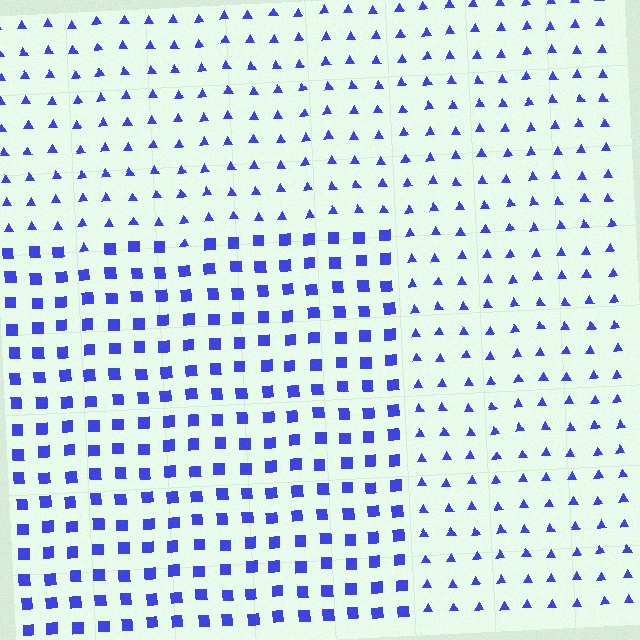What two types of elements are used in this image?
The image uses squares inside the rectangle region and triangles outside it.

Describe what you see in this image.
The image is filled with small blue elements arranged in a uniform grid. A rectangle-shaped region contains squares, while the surrounding area contains triangles. The boundary is defined purely by the change in element shape.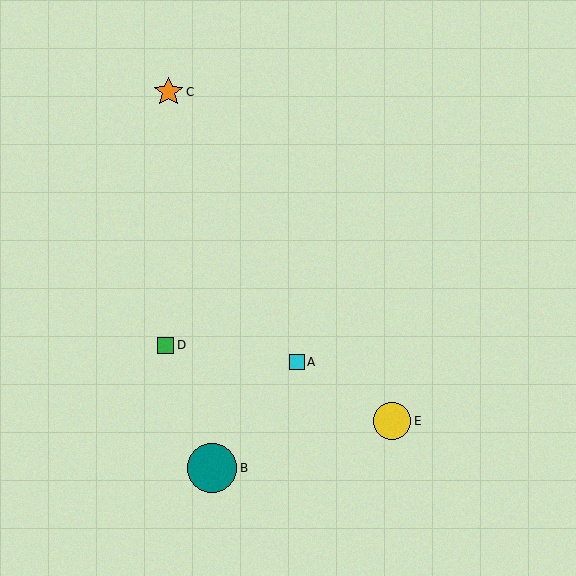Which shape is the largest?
The teal circle (labeled B) is the largest.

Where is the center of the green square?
The center of the green square is at (166, 345).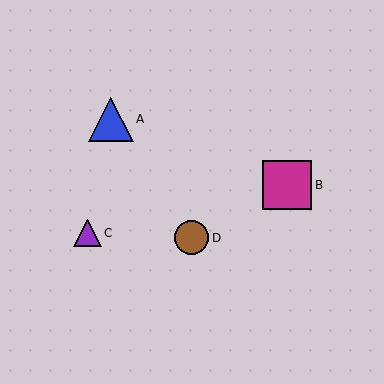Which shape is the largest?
The magenta square (labeled B) is the largest.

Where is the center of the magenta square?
The center of the magenta square is at (287, 185).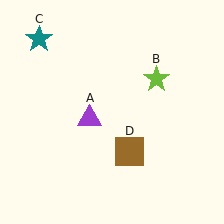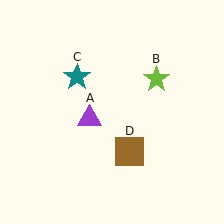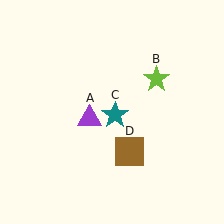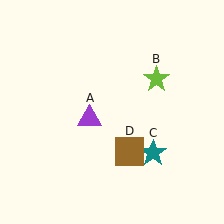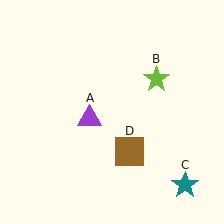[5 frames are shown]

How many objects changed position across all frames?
1 object changed position: teal star (object C).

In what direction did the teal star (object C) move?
The teal star (object C) moved down and to the right.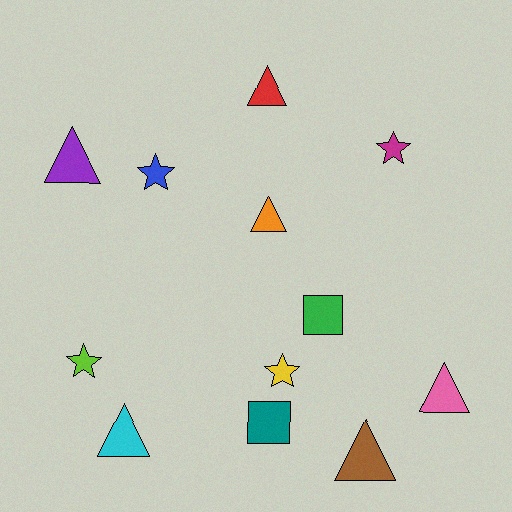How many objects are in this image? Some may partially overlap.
There are 12 objects.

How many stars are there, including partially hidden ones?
There are 4 stars.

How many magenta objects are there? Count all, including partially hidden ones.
There is 1 magenta object.